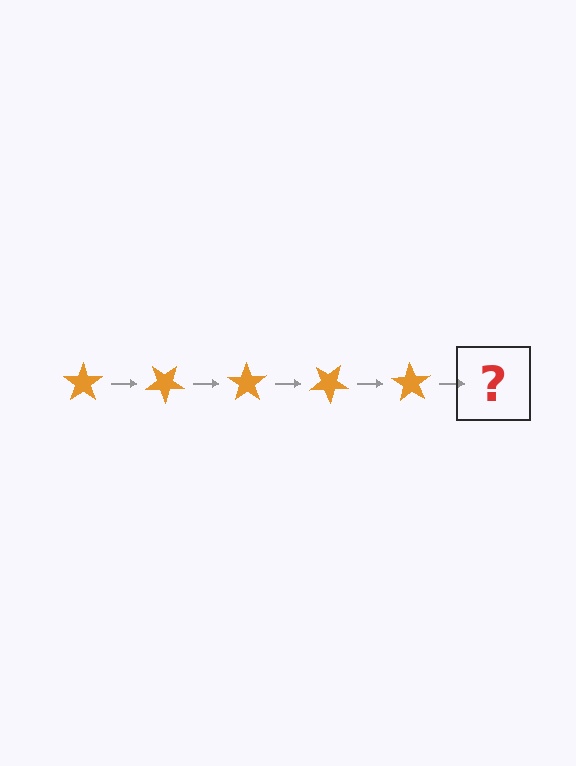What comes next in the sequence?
The next element should be an orange star rotated 175 degrees.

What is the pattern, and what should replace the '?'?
The pattern is that the star rotates 35 degrees each step. The '?' should be an orange star rotated 175 degrees.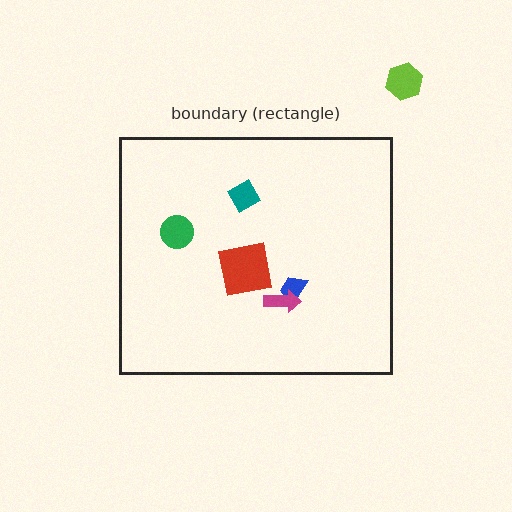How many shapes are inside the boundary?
5 inside, 1 outside.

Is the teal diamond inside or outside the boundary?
Inside.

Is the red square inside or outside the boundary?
Inside.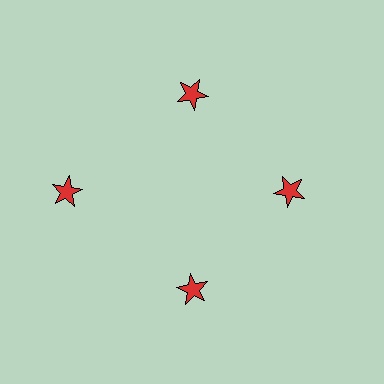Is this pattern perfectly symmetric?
No. The 4 red stars are arranged in a ring, but one element near the 9 o'clock position is pushed outward from the center, breaking the 4-fold rotational symmetry.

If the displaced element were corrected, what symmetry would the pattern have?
It would have 4-fold rotational symmetry — the pattern would map onto itself every 90 degrees.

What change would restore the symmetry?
The symmetry would be restored by moving it inward, back onto the ring so that all 4 stars sit at equal angles and equal distance from the center.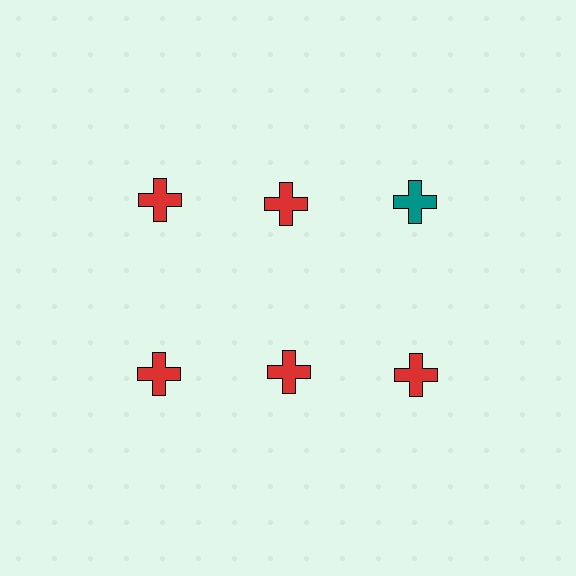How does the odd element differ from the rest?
It has a different color: teal instead of red.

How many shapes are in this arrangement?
There are 6 shapes arranged in a grid pattern.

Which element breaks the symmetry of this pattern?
The teal cross in the top row, center column breaks the symmetry. All other shapes are red crosses.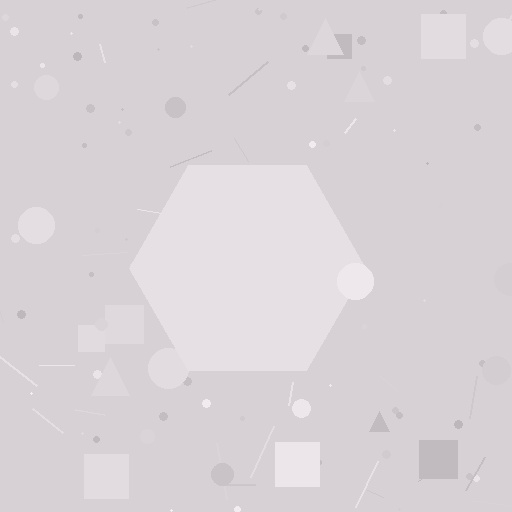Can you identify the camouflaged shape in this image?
The camouflaged shape is a hexagon.